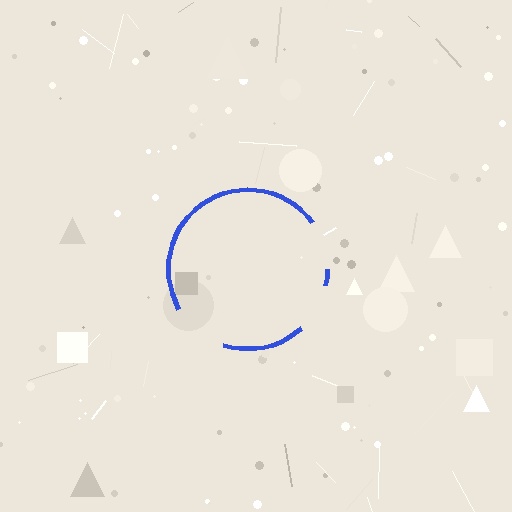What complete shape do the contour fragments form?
The contour fragments form a circle.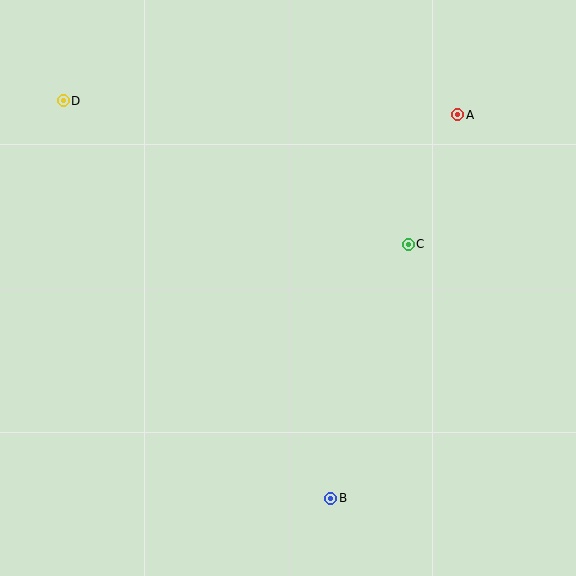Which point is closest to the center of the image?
Point C at (408, 244) is closest to the center.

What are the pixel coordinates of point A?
Point A is at (458, 115).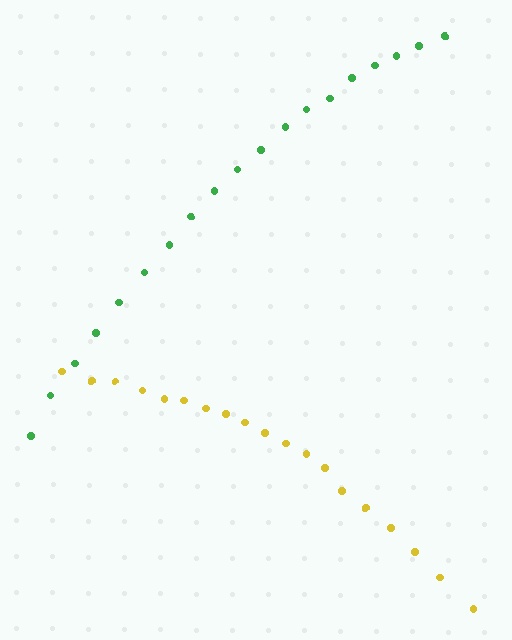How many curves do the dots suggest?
There are 2 distinct paths.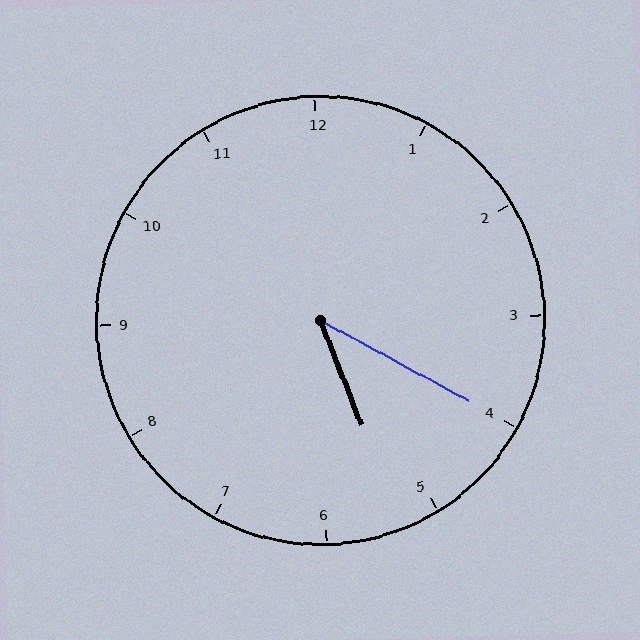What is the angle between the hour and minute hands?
Approximately 40 degrees.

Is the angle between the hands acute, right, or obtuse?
It is acute.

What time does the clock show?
5:20.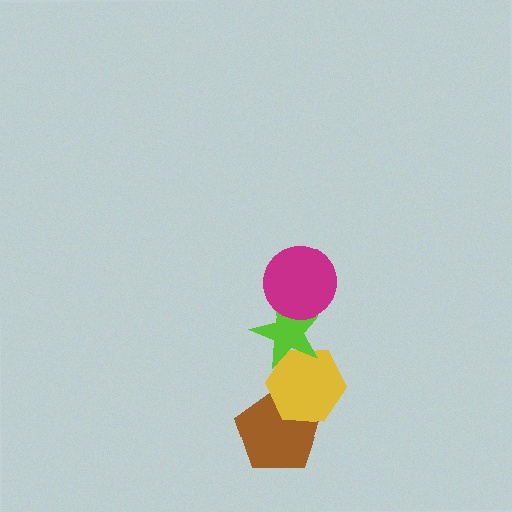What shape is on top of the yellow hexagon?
The lime star is on top of the yellow hexagon.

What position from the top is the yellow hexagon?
The yellow hexagon is 3rd from the top.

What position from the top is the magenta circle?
The magenta circle is 1st from the top.